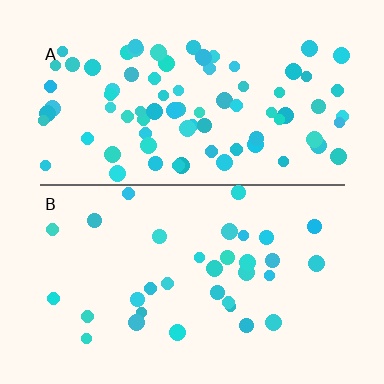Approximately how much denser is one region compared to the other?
Approximately 2.4× — region A over region B.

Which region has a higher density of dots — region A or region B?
A (the top).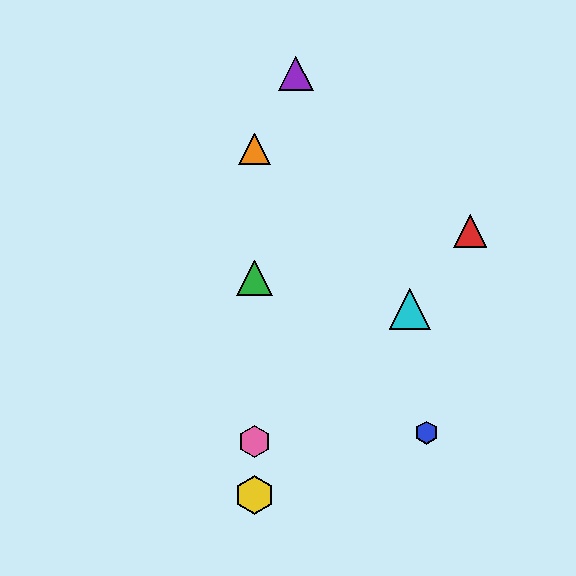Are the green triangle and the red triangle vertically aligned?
No, the green triangle is at x≈254 and the red triangle is at x≈470.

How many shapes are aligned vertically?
4 shapes (the green triangle, the yellow hexagon, the orange triangle, the pink hexagon) are aligned vertically.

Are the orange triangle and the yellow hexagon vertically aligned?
Yes, both are at x≈254.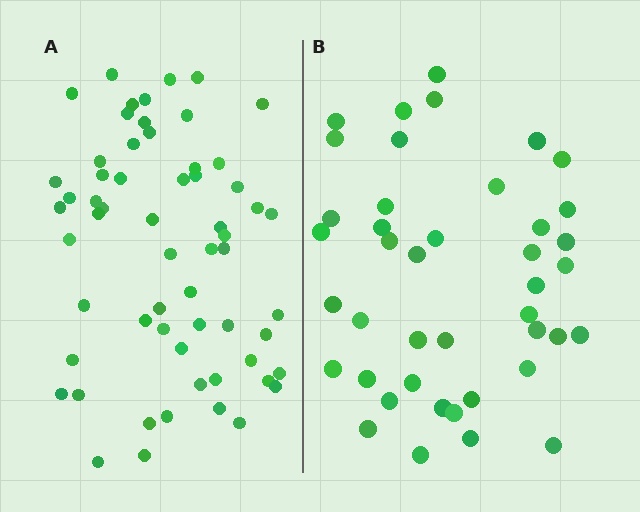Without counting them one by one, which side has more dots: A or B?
Region A (the left region) has more dots.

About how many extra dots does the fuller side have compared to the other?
Region A has approximately 20 more dots than region B.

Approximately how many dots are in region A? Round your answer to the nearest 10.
About 60 dots.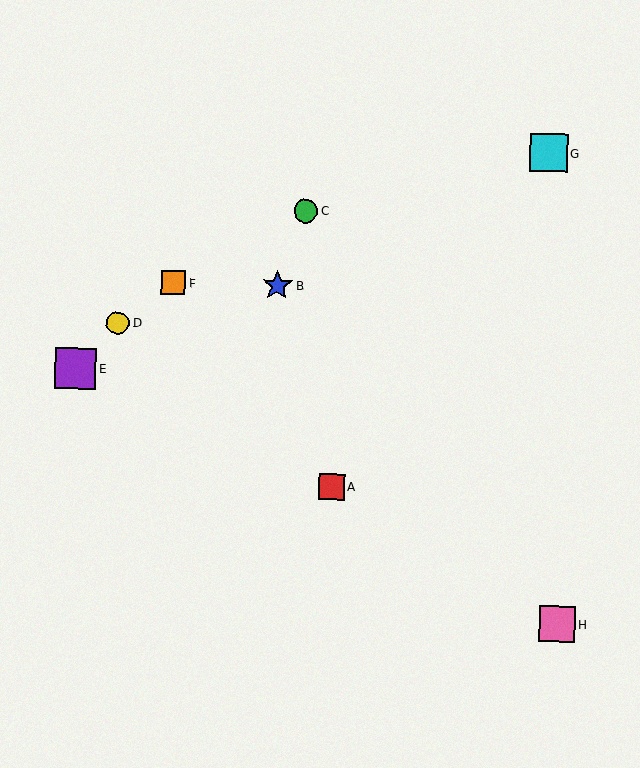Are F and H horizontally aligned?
No, F is at y≈283 and H is at y≈624.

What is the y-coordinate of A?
Object A is at y≈487.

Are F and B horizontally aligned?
Yes, both are at y≈283.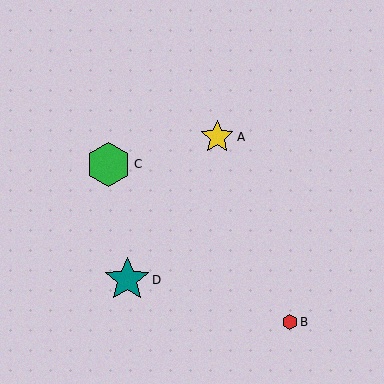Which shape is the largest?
The teal star (labeled D) is the largest.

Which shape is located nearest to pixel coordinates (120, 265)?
The teal star (labeled D) at (127, 280) is nearest to that location.